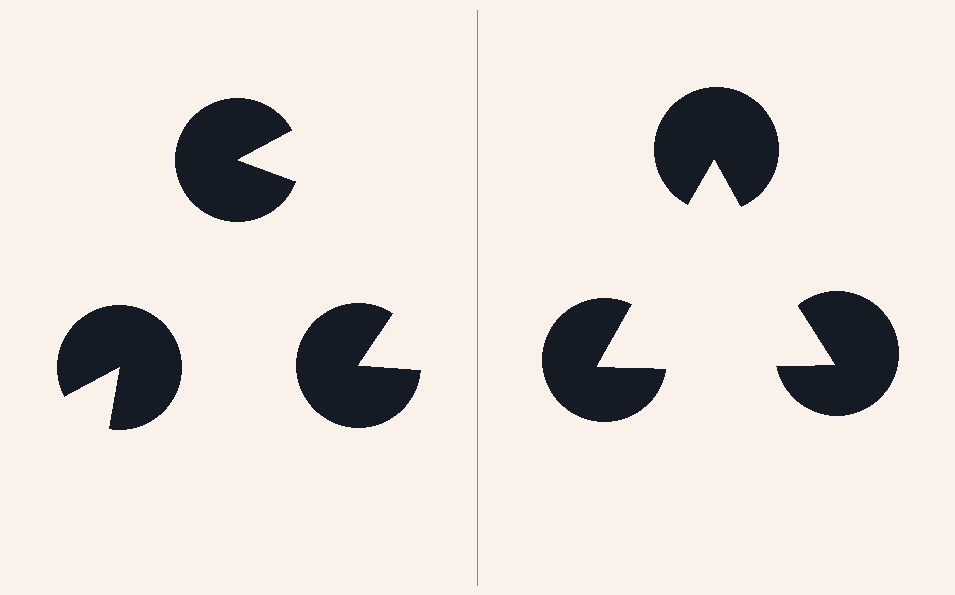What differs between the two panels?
The pac-man discs are positioned identically on both sides; only the wedge orientations differ. On the right they align to a triangle; on the left they are misaligned.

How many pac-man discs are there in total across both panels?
6 — 3 on each side.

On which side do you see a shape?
An illusory triangle appears on the right side. On the left side the wedge cuts are rotated, so no coherent shape forms.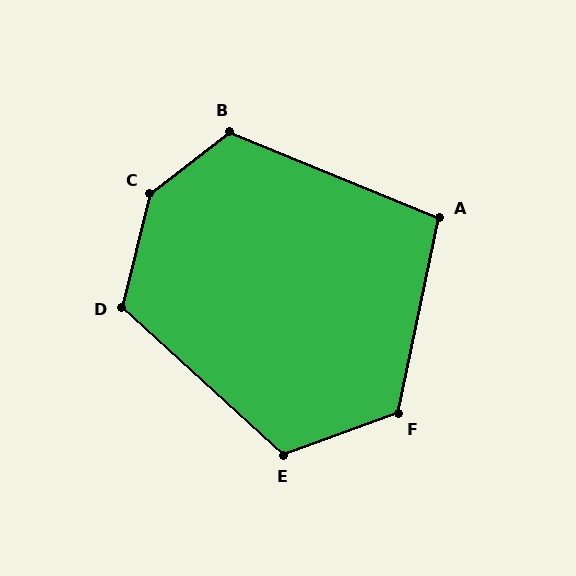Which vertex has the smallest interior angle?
A, at approximately 100 degrees.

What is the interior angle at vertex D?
Approximately 119 degrees (obtuse).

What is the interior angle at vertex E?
Approximately 118 degrees (obtuse).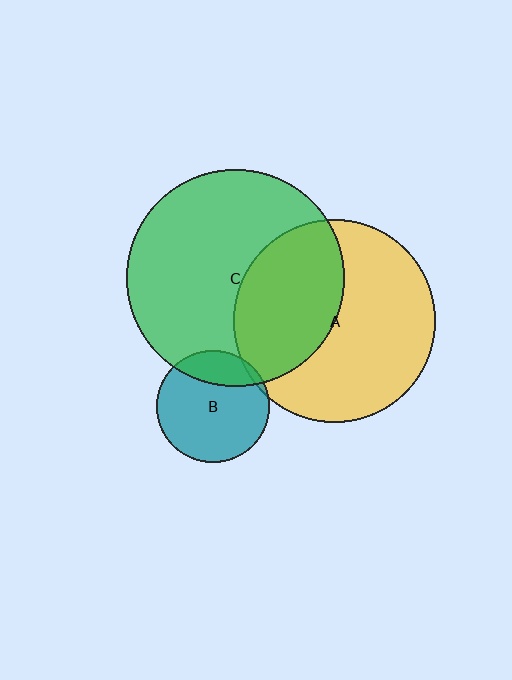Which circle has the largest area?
Circle C (green).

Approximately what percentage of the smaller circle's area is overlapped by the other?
Approximately 20%.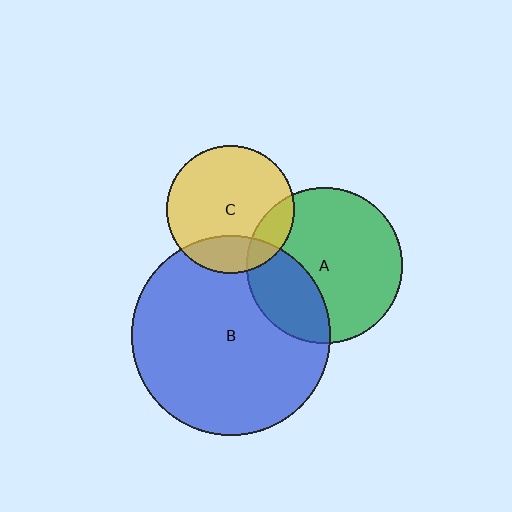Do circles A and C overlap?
Yes.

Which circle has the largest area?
Circle B (blue).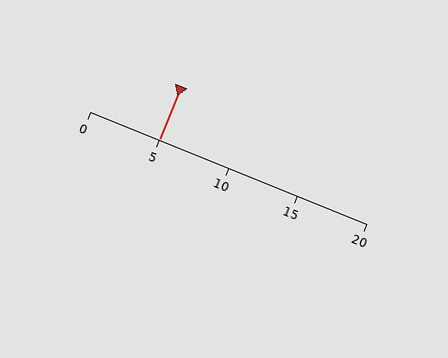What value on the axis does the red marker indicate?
The marker indicates approximately 5.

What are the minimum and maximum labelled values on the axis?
The axis runs from 0 to 20.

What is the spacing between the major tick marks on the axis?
The major ticks are spaced 5 apart.